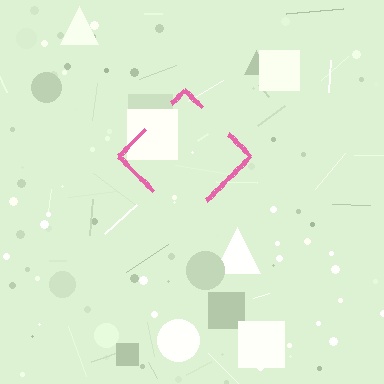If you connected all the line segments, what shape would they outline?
They would outline a diamond.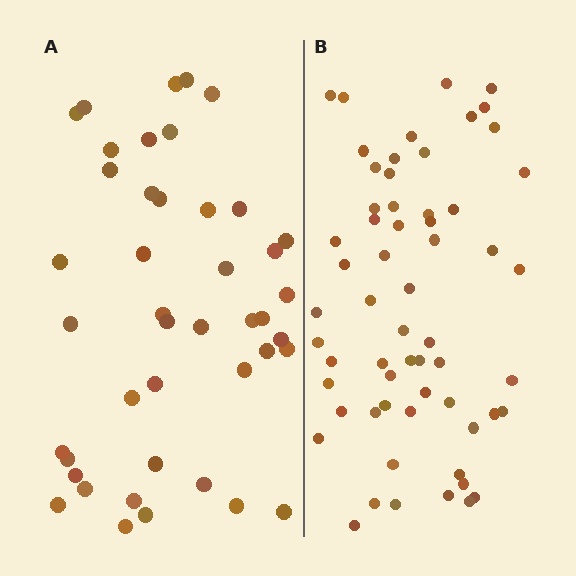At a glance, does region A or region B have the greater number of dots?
Region B (the right region) has more dots.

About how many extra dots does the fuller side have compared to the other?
Region B has approximately 15 more dots than region A.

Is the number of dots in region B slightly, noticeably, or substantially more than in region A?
Region B has noticeably more, but not dramatically so. The ratio is roughly 1.4 to 1.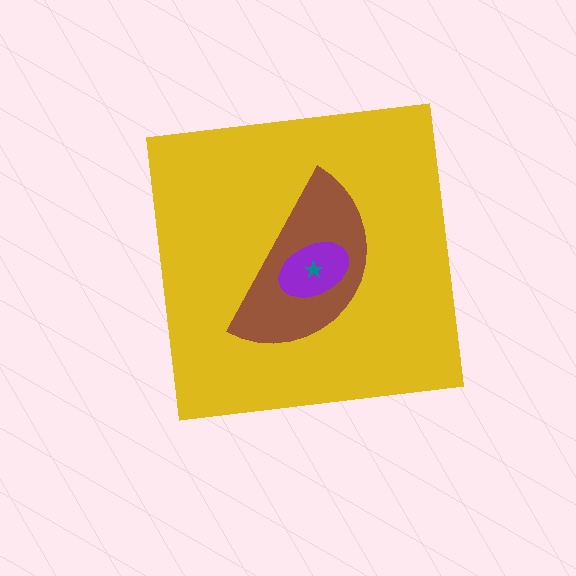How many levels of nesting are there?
4.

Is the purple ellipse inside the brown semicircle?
Yes.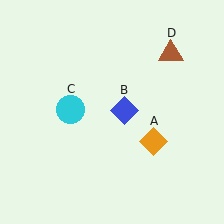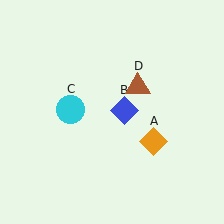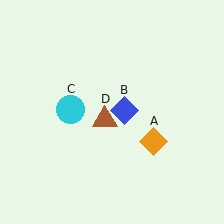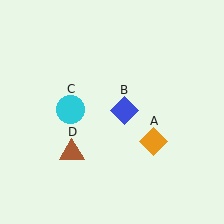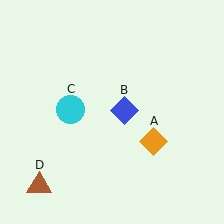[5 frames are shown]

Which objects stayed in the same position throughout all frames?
Orange diamond (object A) and blue diamond (object B) and cyan circle (object C) remained stationary.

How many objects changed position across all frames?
1 object changed position: brown triangle (object D).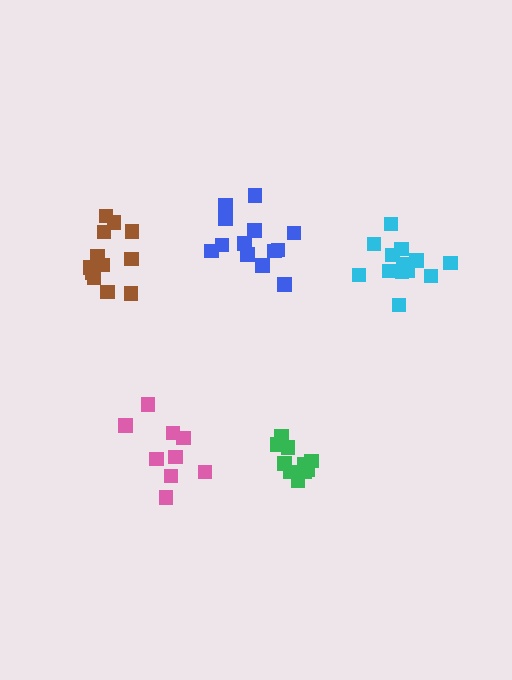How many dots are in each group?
Group 1: 12 dots, Group 2: 9 dots, Group 3: 14 dots, Group 4: 10 dots, Group 5: 13 dots (58 total).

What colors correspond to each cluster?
The clusters are colored: brown, pink, blue, green, cyan.